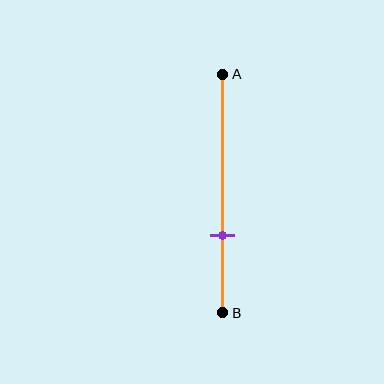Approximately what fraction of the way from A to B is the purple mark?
The purple mark is approximately 70% of the way from A to B.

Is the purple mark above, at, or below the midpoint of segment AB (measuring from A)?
The purple mark is below the midpoint of segment AB.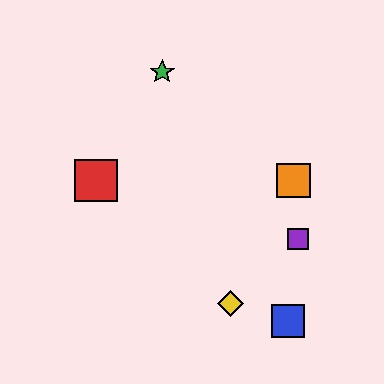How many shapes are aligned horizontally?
2 shapes (the red square, the orange square) are aligned horizontally.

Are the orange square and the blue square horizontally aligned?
No, the orange square is at y≈181 and the blue square is at y≈321.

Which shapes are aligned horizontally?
The red square, the orange square are aligned horizontally.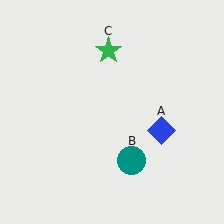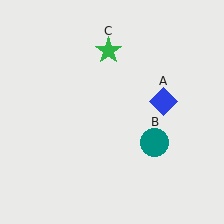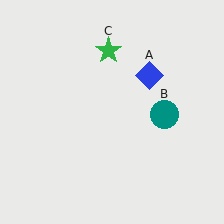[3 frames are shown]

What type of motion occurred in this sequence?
The blue diamond (object A), teal circle (object B) rotated counterclockwise around the center of the scene.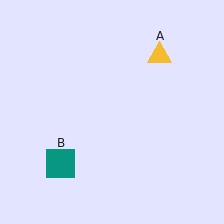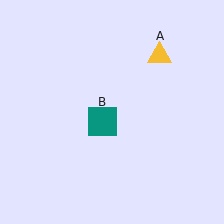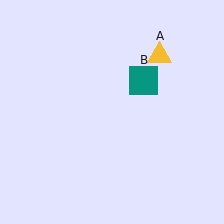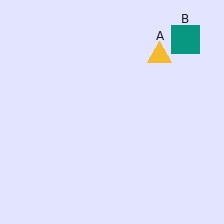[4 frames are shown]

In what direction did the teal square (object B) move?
The teal square (object B) moved up and to the right.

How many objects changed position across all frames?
1 object changed position: teal square (object B).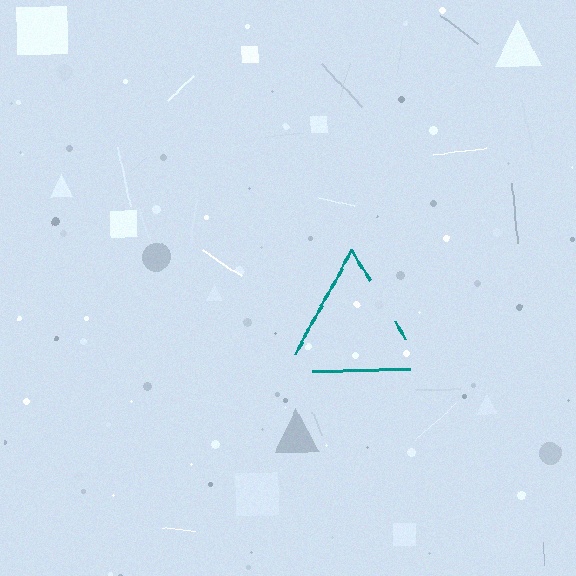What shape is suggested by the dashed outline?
The dashed outline suggests a triangle.